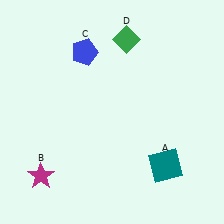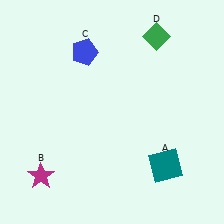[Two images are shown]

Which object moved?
The green diamond (D) moved right.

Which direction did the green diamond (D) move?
The green diamond (D) moved right.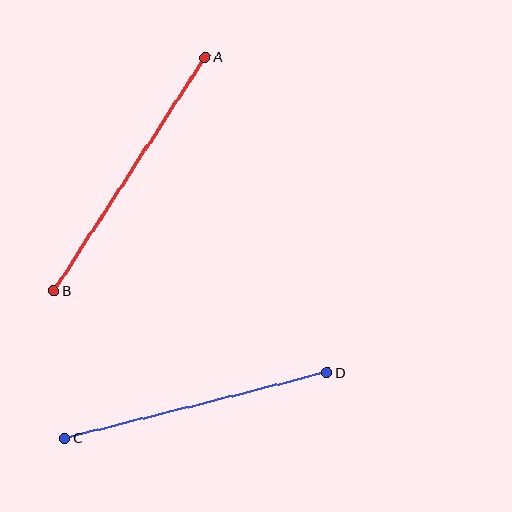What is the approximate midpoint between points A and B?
The midpoint is at approximately (130, 174) pixels.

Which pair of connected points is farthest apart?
Points A and B are farthest apart.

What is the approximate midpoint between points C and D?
The midpoint is at approximately (196, 405) pixels.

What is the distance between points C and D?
The distance is approximately 271 pixels.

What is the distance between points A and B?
The distance is approximately 279 pixels.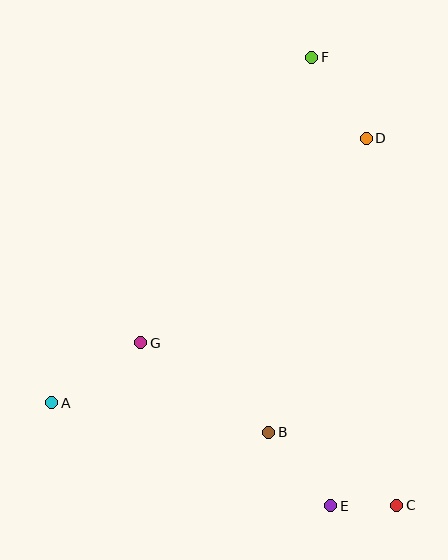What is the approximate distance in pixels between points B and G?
The distance between B and G is approximately 156 pixels.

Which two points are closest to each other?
Points C and E are closest to each other.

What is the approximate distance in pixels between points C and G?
The distance between C and G is approximately 303 pixels.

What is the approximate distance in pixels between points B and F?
The distance between B and F is approximately 378 pixels.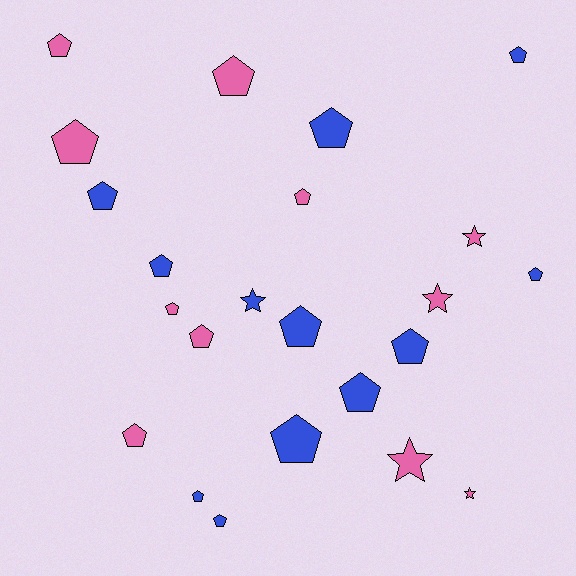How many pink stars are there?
There are 4 pink stars.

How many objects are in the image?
There are 23 objects.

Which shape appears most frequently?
Pentagon, with 18 objects.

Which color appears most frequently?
Blue, with 12 objects.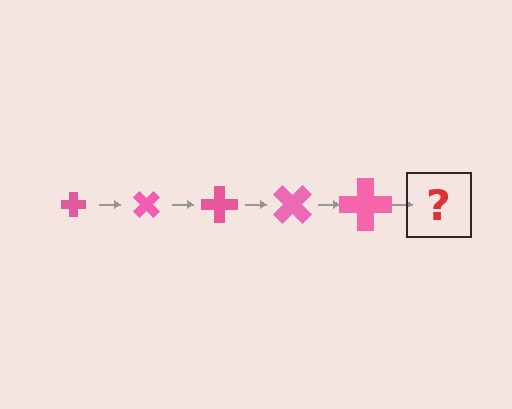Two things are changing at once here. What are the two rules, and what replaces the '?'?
The two rules are that the cross grows larger each step and it rotates 45 degrees each step. The '?' should be a cross, larger than the previous one and rotated 225 degrees from the start.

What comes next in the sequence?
The next element should be a cross, larger than the previous one and rotated 225 degrees from the start.